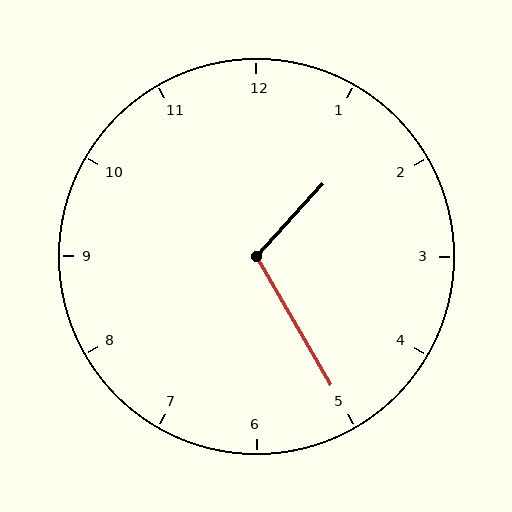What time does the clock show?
1:25.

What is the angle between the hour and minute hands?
Approximately 108 degrees.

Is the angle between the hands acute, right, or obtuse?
It is obtuse.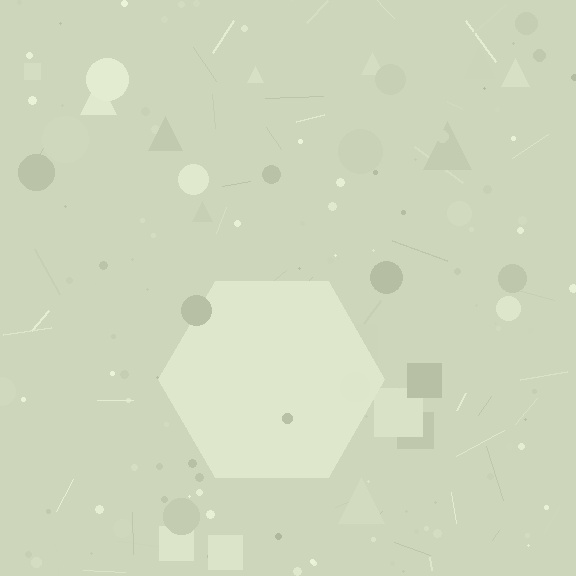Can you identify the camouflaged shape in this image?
The camouflaged shape is a hexagon.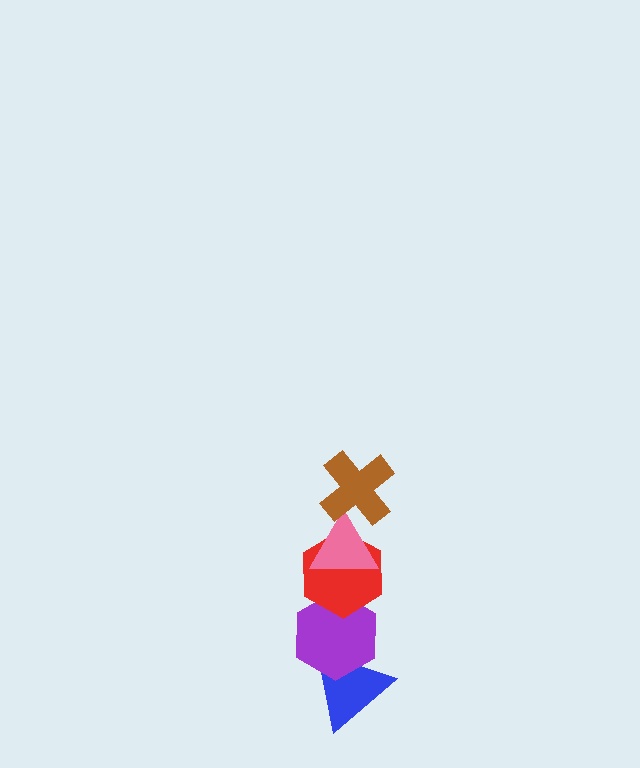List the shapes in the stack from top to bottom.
From top to bottom: the brown cross, the pink triangle, the red hexagon, the purple hexagon, the blue triangle.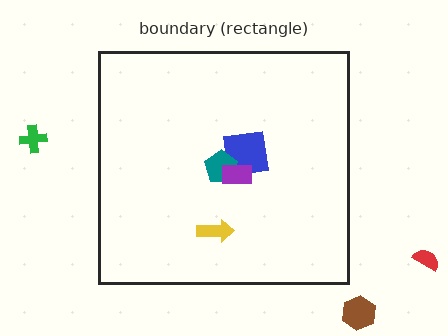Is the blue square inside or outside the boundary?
Inside.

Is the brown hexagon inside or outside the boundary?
Outside.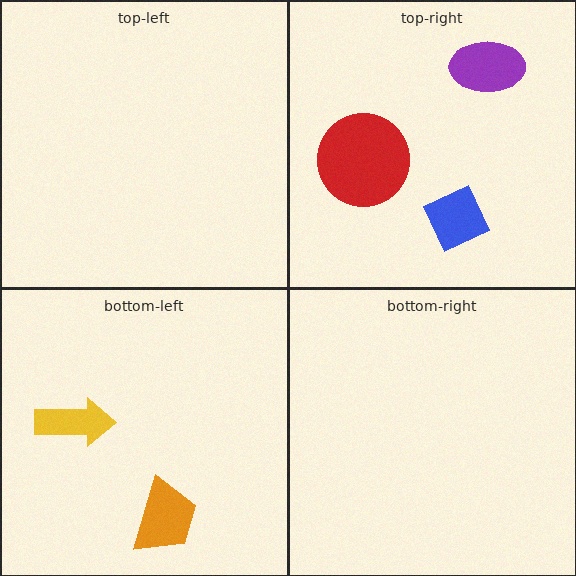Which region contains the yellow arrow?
The bottom-left region.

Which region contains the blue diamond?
The top-right region.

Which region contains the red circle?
The top-right region.